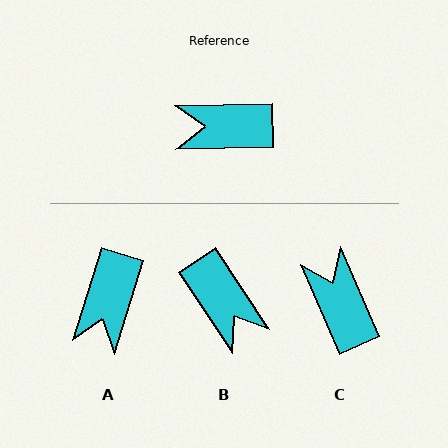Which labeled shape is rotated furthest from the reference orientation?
B, about 123 degrees away.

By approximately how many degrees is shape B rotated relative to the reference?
Approximately 123 degrees counter-clockwise.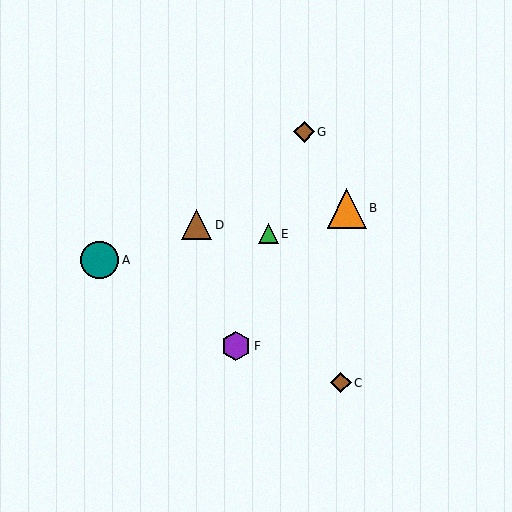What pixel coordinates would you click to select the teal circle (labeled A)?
Click at (100, 260) to select the teal circle A.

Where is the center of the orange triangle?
The center of the orange triangle is at (347, 208).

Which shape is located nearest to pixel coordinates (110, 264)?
The teal circle (labeled A) at (100, 260) is nearest to that location.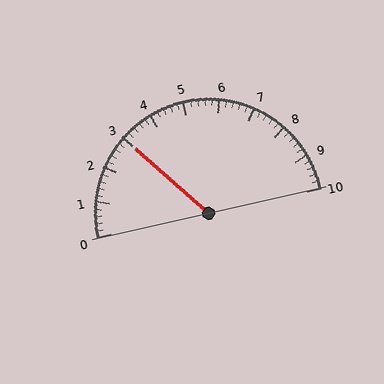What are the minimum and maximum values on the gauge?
The gauge ranges from 0 to 10.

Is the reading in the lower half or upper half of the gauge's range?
The reading is in the lower half of the range (0 to 10).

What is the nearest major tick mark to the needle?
The nearest major tick mark is 3.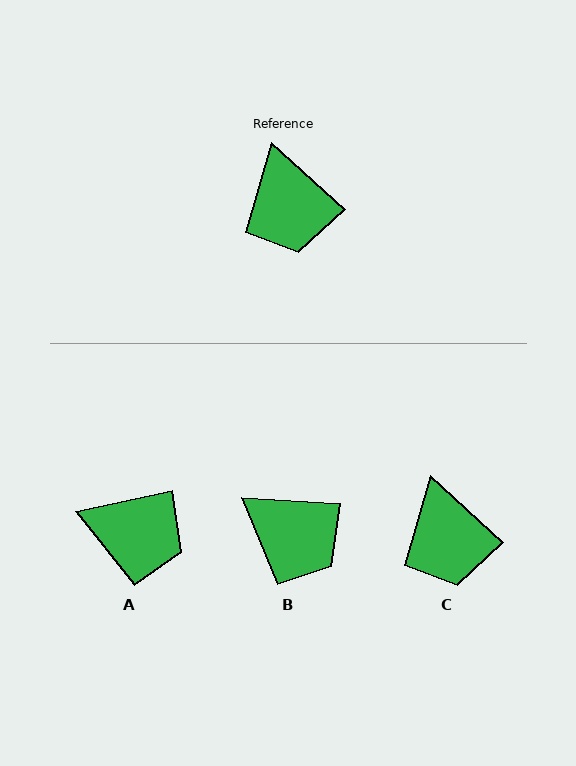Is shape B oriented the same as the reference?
No, it is off by about 39 degrees.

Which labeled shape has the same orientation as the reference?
C.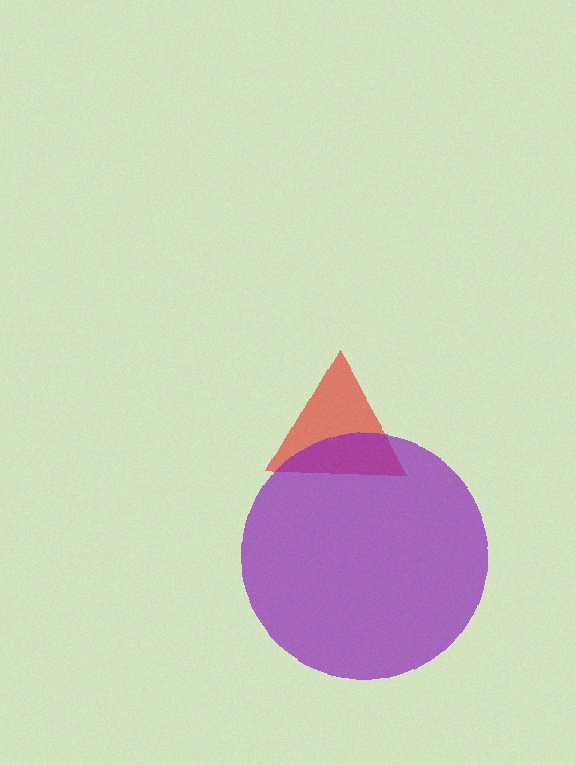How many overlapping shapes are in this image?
There are 2 overlapping shapes in the image.